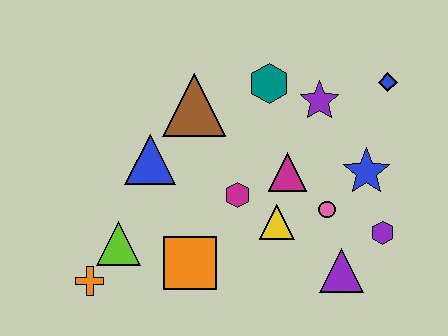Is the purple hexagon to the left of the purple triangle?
No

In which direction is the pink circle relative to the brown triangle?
The pink circle is to the right of the brown triangle.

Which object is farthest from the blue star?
The orange cross is farthest from the blue star.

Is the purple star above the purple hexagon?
Yes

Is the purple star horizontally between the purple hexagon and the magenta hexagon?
Yes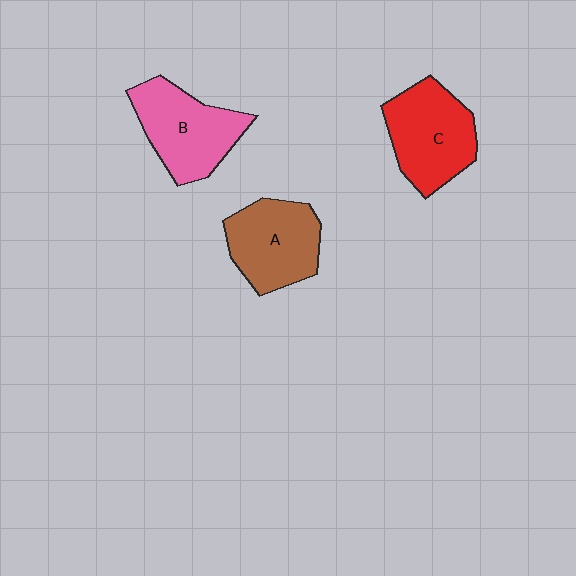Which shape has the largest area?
Shape C (red).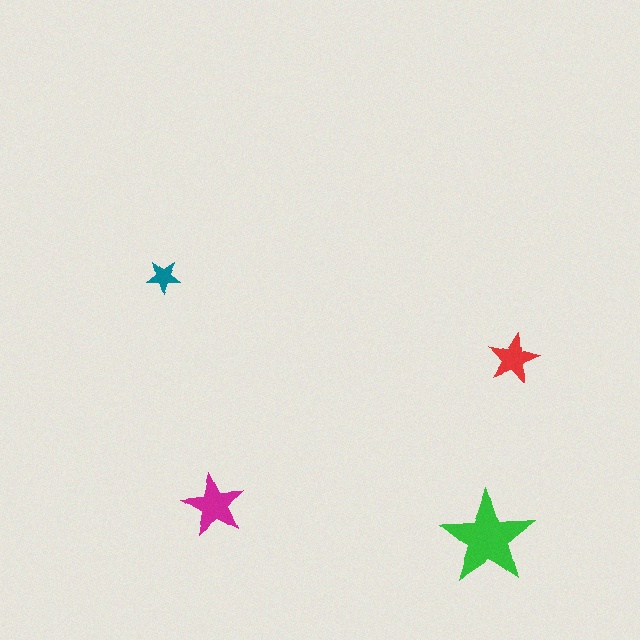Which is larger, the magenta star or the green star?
The green one.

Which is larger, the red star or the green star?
The green one.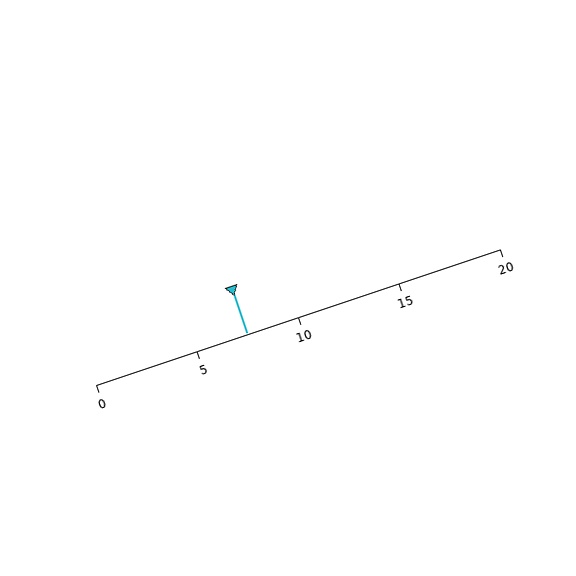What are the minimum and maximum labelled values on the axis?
The axis runs from 0 to 20.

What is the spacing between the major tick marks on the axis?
The major ticks are spaced 5 apart.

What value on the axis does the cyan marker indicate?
The marker indicates approximately 7.5.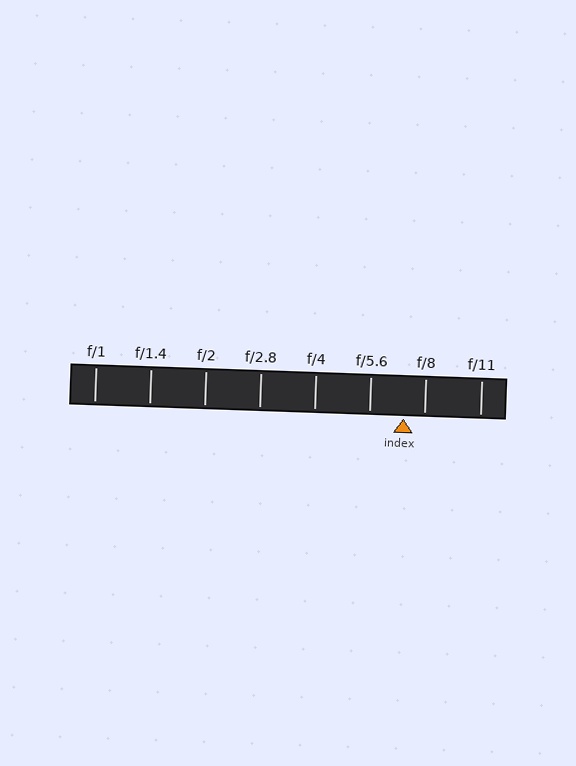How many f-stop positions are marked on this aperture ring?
There are 8 f-stop positions marked.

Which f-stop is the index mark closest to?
The index mark is closest to f/8.